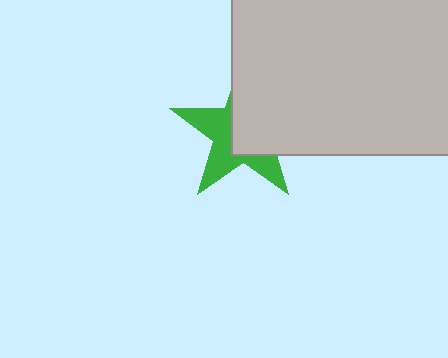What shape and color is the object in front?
The object in front is a light gray square.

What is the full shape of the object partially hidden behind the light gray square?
The partially hidden object is a green star.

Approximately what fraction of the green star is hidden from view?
Roughly 52% of the green star is hidden behind the light gray square.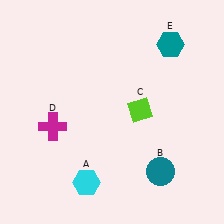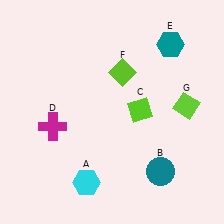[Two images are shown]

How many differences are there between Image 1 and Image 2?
There are 2 differences between the two images.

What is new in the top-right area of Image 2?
A lime diamond (G) was added in the top-right area of Image 2.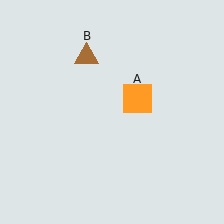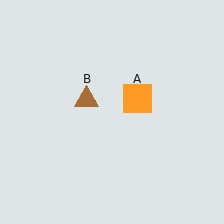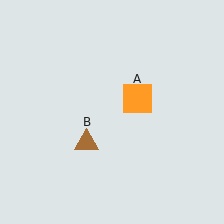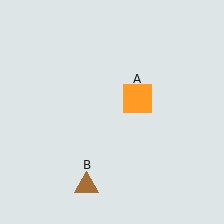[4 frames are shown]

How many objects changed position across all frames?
1 object changed position: brown triangle (object B).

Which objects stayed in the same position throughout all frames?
Orange square (object A) remained stationary.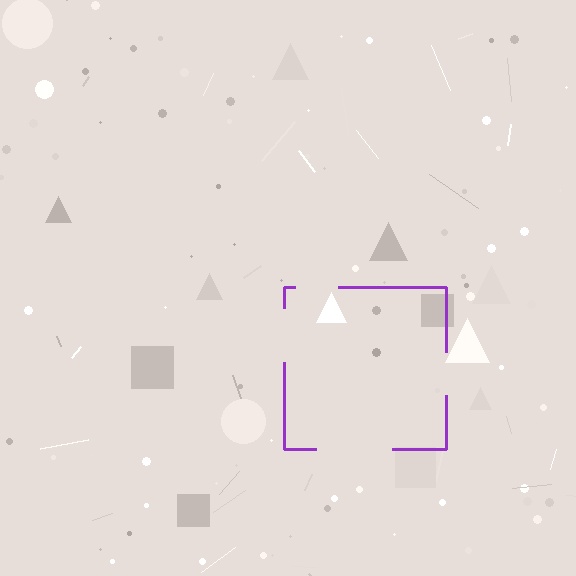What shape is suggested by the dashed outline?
The dashed outline suggests a square.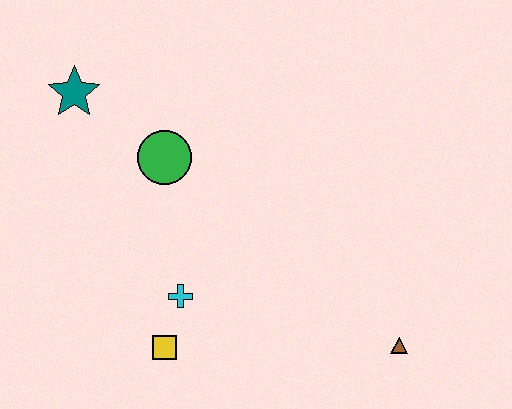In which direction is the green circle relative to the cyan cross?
The green circle is above the cyan cross.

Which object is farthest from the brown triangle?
The teal star is farthest from the brown triangle.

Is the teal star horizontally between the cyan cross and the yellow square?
No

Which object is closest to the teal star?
The green circle is closest to the teal star.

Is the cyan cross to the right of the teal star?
Yes